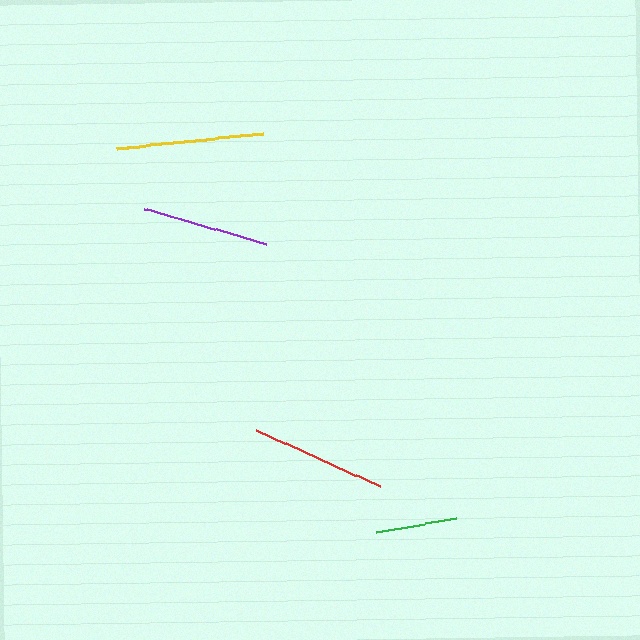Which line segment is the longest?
The yellow line is the longest at approximately 147 pixels.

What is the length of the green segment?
The green segment is approximately 80 pixels long.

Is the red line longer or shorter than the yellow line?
The yellow line is longer than the red line.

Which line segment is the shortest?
The green line is the shortest at approximately 80 pixels.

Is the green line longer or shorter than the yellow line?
The yellow line is longer than the green line.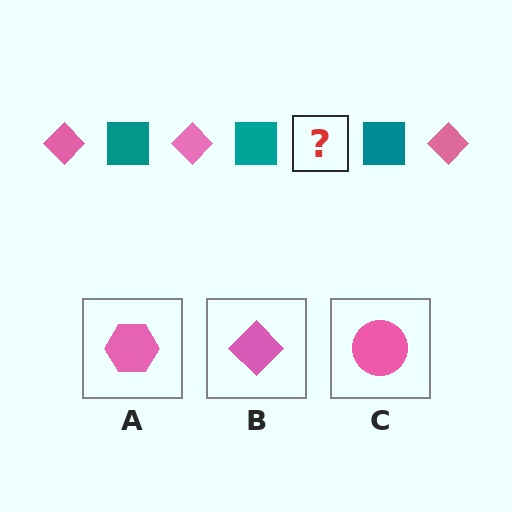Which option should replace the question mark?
Option B.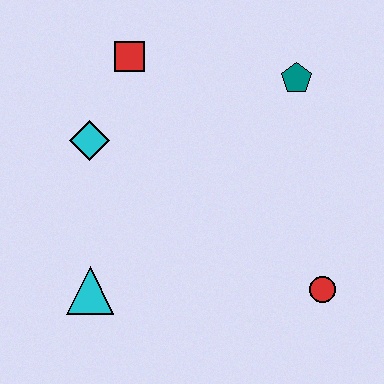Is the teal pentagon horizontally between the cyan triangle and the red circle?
Yes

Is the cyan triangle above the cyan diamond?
No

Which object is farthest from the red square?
The red circle is farthest from the red square.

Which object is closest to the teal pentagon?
The red square is closest to the teal pentagon.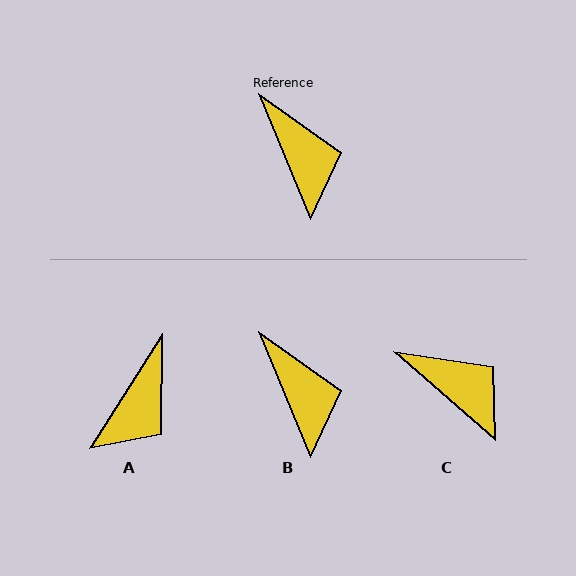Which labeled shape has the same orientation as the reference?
B.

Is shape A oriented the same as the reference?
No, it is off by about 55 degrees.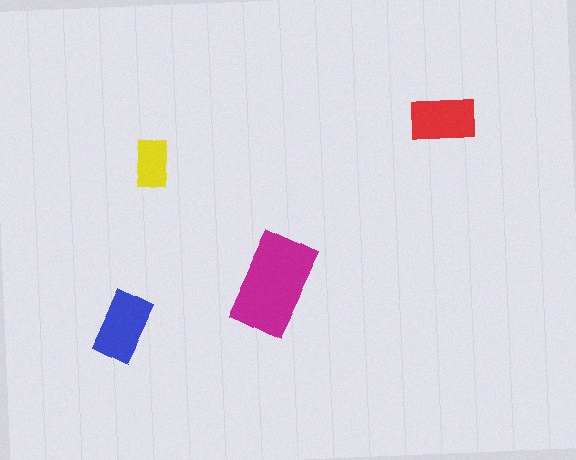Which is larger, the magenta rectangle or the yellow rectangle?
The magenta one.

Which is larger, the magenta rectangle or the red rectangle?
The magenta one.